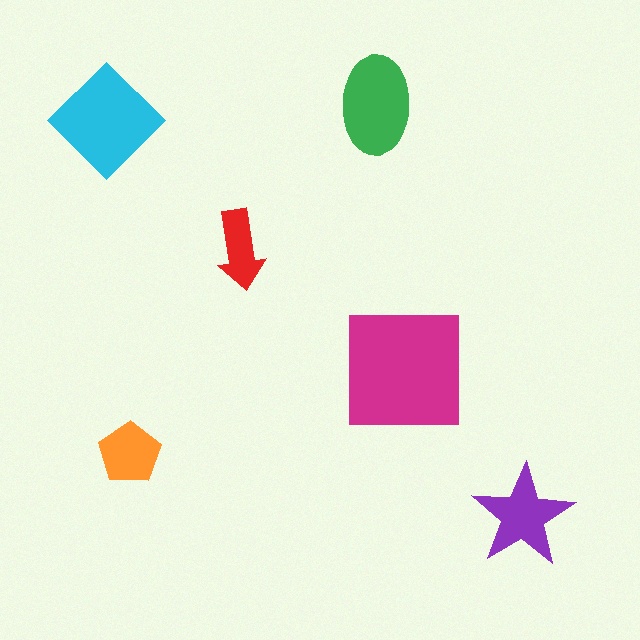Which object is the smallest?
The red arrow.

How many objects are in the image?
There are 6 objects in the image.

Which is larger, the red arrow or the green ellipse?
The green ellipse.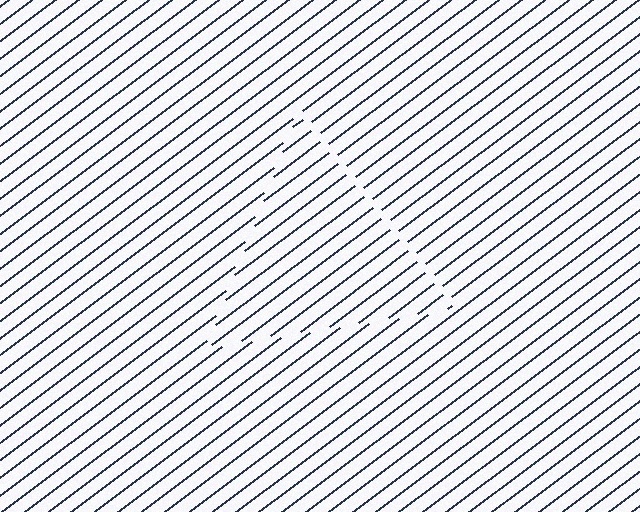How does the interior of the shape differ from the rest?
The interior of the shape contains the same grating, shifted by half a period — the contour is defined by the phase discontinuity where line-ends from the inner and outer gratings abut.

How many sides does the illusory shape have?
3 sides — the line-ends trace a triangle.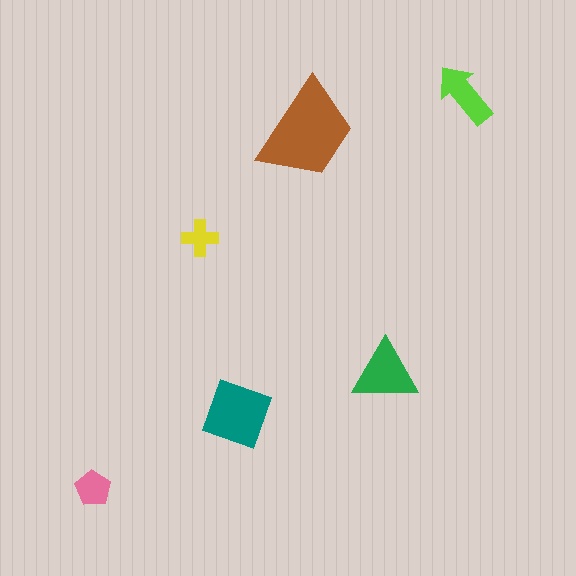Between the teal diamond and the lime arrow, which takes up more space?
The teal diamond.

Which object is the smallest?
The yellow cross.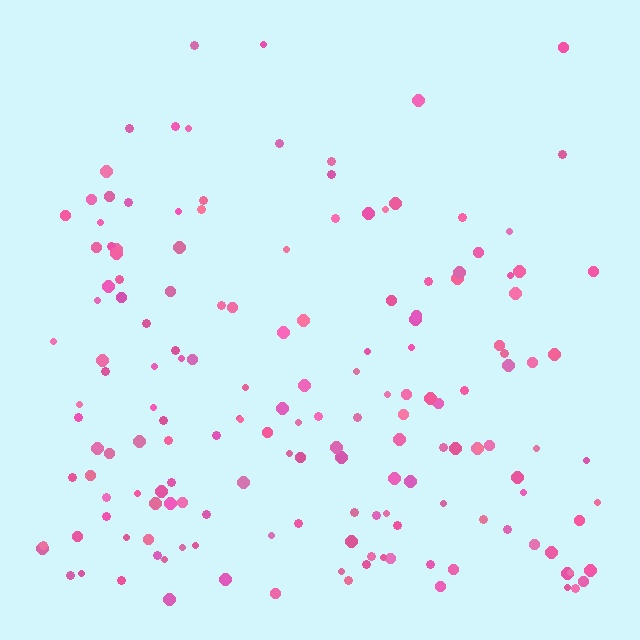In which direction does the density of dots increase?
From top to bottom, with the bottom side densest.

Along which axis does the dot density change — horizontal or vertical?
Vertical.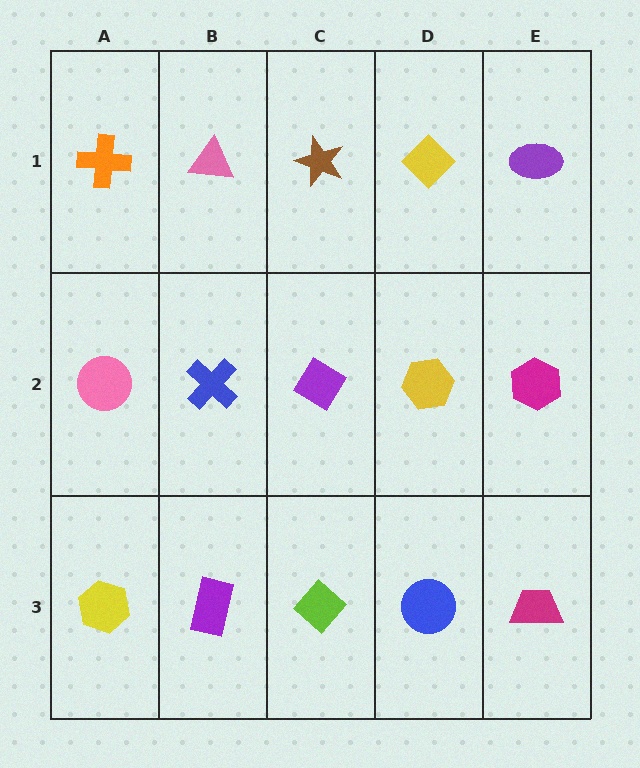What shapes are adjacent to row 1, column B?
A blue cross (row 2, column B), an orange cross (row 1, column A), a brown star (row 1, column C).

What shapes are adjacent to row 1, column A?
A pink circle (row 2, column A), a pink triangle (row 1, column B).